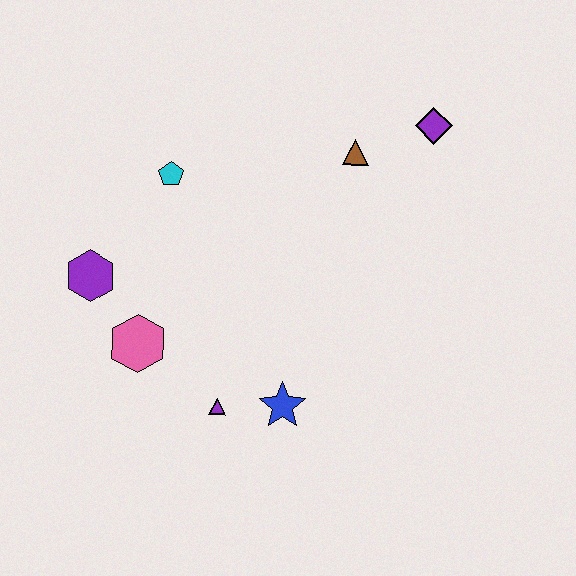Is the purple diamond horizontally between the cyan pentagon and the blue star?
No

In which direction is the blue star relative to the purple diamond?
The blue star is below the purple diamond.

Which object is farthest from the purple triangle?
The purple diamond is farthest from the purple triangle.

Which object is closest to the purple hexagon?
The pink hexagon is closest to the purple hexagon.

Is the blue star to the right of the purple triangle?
Yes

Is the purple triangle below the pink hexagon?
Yes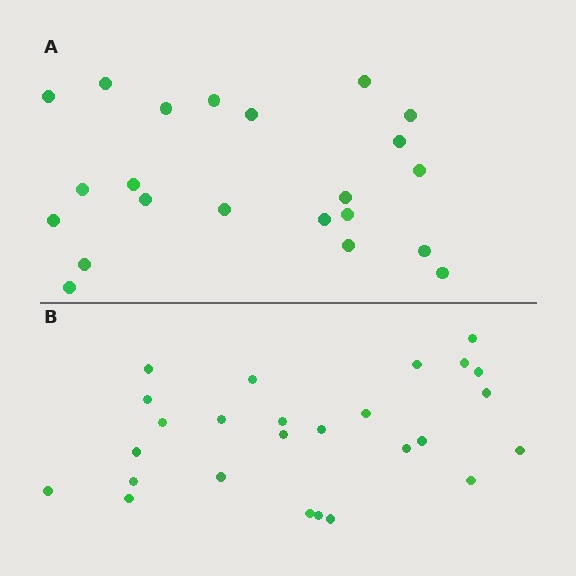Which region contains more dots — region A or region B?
Region B (the bottom region) has more dots.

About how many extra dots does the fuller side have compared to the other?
Region B has about 4 more dots than region A.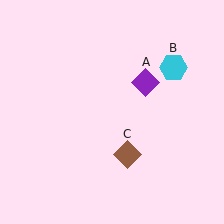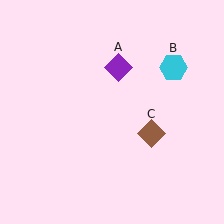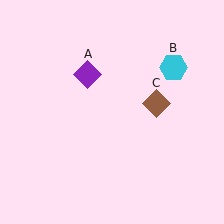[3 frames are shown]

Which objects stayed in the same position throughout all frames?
Cyan hexagon (object B) remained stationary.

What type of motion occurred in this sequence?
The purple diamond (object A), brown diamond (object C) rotated counterclockwise around the center of the scene.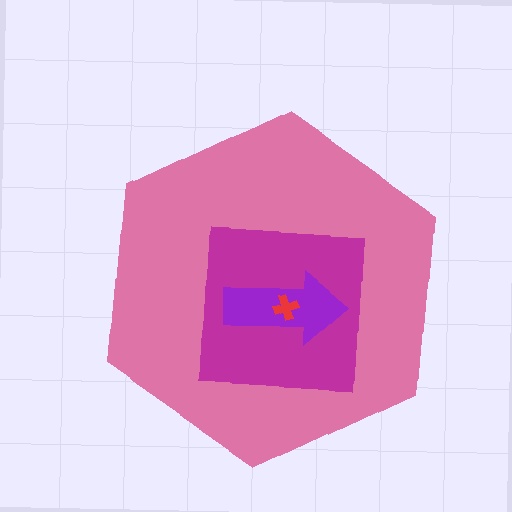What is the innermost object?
The red cross.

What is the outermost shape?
The pink hexagon.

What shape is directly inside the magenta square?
The purple arrow.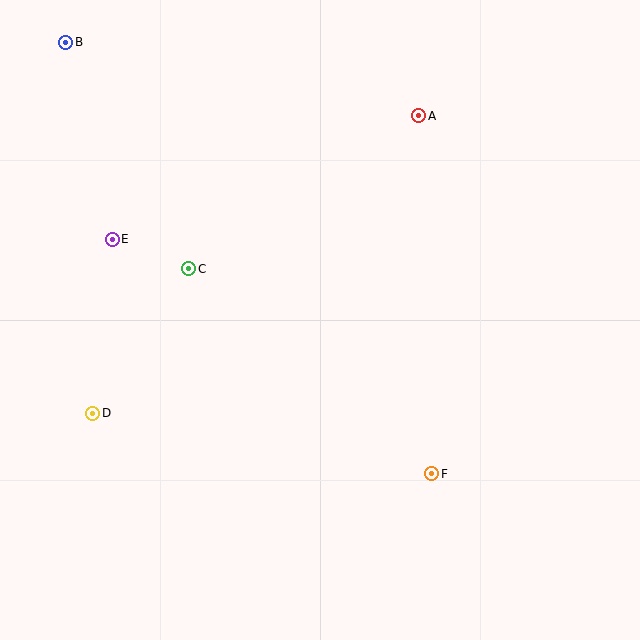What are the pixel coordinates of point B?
Point B is at (66, 42).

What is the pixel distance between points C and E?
The distance between C and E is 82 pixels.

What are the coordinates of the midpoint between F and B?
The midpoint between F and B is at (249, 258).